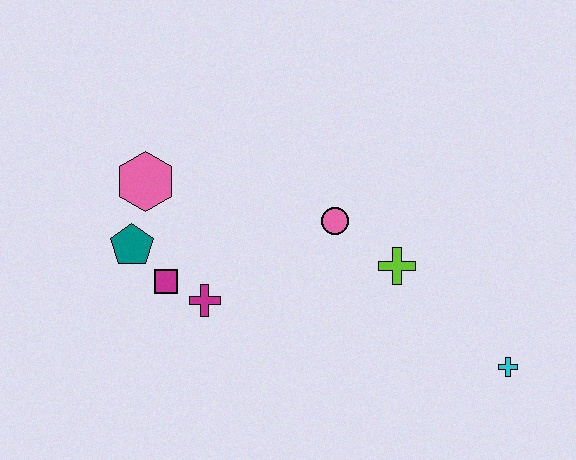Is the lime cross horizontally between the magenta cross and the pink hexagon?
No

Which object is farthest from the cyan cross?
The pink hexagon is farthest from the cyan cross.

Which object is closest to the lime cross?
The pink circle is closest to the lime cross.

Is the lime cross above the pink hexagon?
No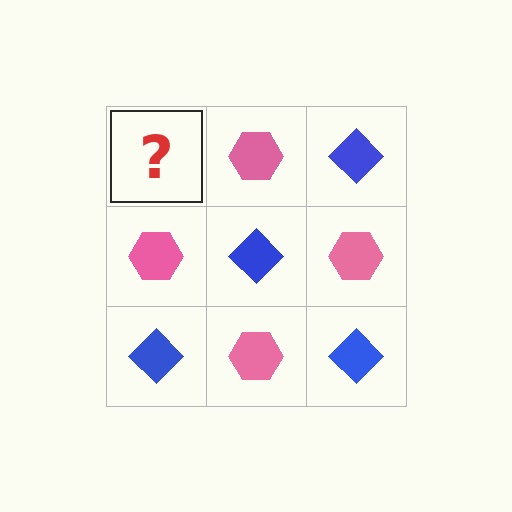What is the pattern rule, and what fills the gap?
The rule is that it alternates blue diamond and pink hexagon in a checkerboard pattern. The gap should be filled with a blue diamond.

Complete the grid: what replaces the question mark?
The question mark should be replaced with a blue diamond.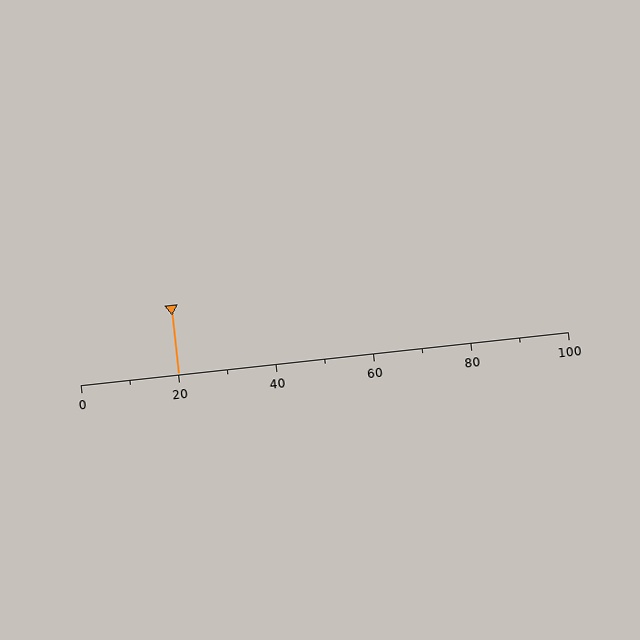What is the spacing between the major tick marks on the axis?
The major ticks are spaced 20 apart.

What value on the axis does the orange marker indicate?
The marker indicates approximately 20.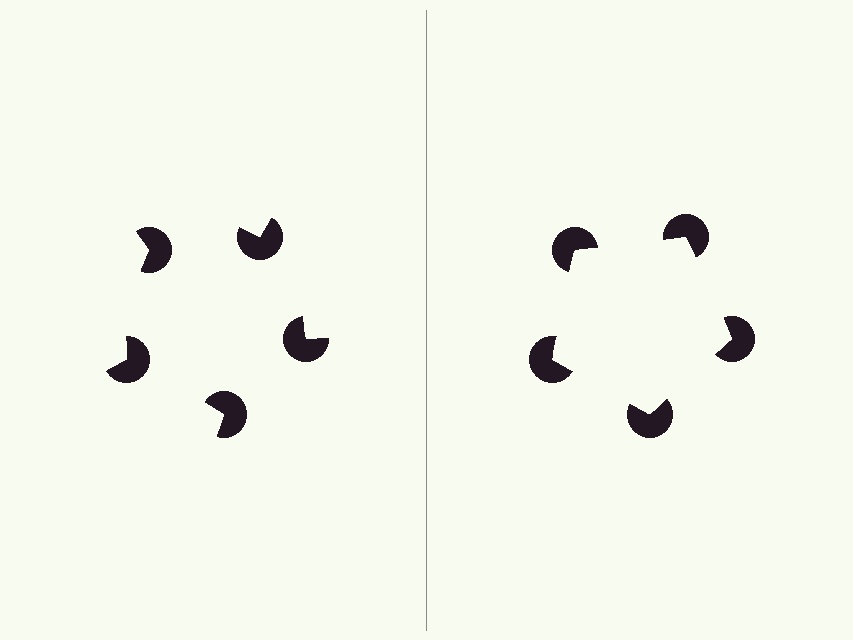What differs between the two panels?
The pac-man discs are positioned identically on both sides; only the wedge orientations differ. On the right they align to a pentagon; on the left they are misaligned.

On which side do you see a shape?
An illusory pentagon appears on the right side. On the left side the wedge cuts are rotated, so no coherent shape forms.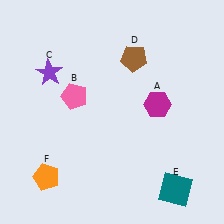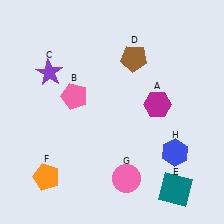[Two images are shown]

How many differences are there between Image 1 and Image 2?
There are 2 differences between the two images.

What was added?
A pink circle (G), a blue hexagon (H) were added in Image 2.